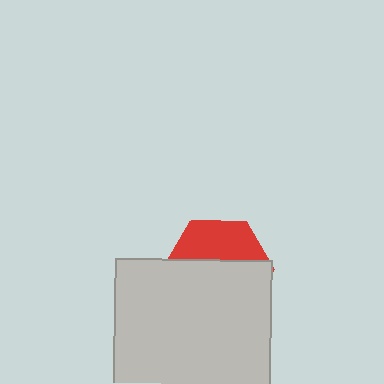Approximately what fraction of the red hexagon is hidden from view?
Roughly 62% of the red hexagon is hidden behind the light gray rectangle.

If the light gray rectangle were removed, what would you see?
You would see the complete red hexagon.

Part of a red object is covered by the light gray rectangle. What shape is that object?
It is a hexagon.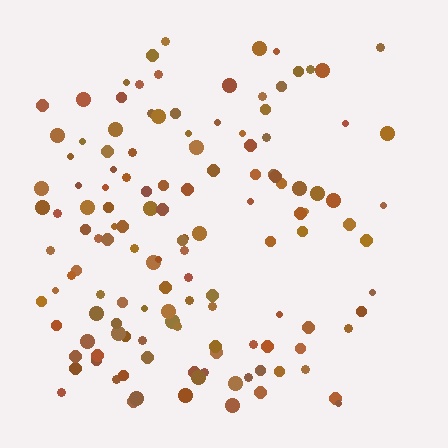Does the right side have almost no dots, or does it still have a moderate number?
Still a moderate number, just noticeably fewer than the left.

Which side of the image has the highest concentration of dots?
The left.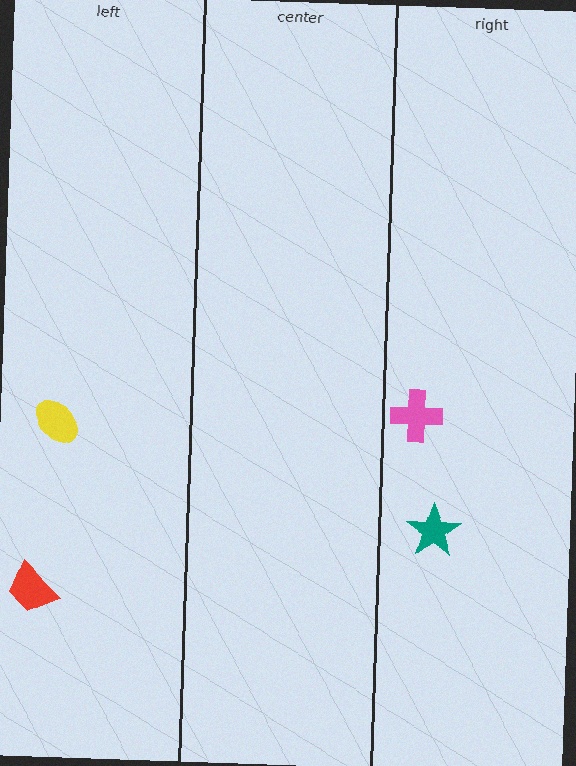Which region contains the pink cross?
The right region.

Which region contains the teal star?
The right region.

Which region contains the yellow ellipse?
The left region.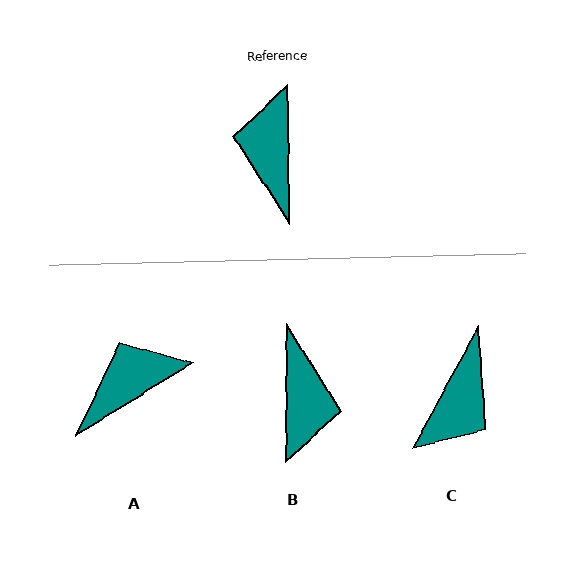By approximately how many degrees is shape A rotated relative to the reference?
Approximately 59 degrees clockwise.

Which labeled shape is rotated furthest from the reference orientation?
B, about 179 degrees away.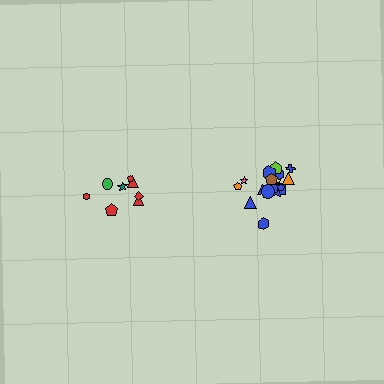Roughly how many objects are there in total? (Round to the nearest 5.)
Roughly 30 objects in total.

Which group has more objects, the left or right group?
The right group.